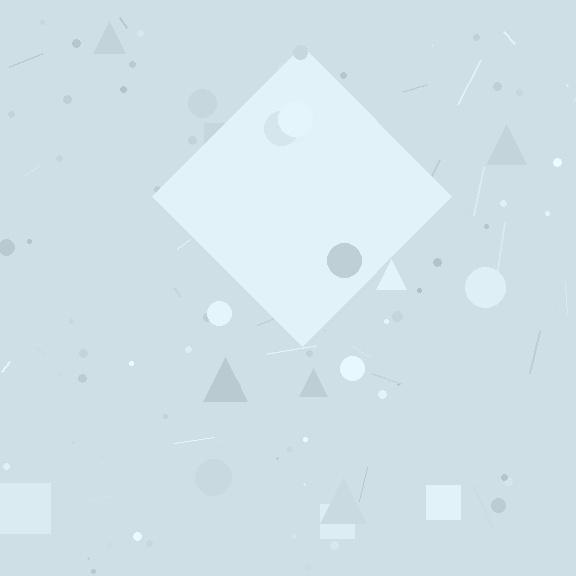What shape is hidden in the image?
A diamond is hidden in the image.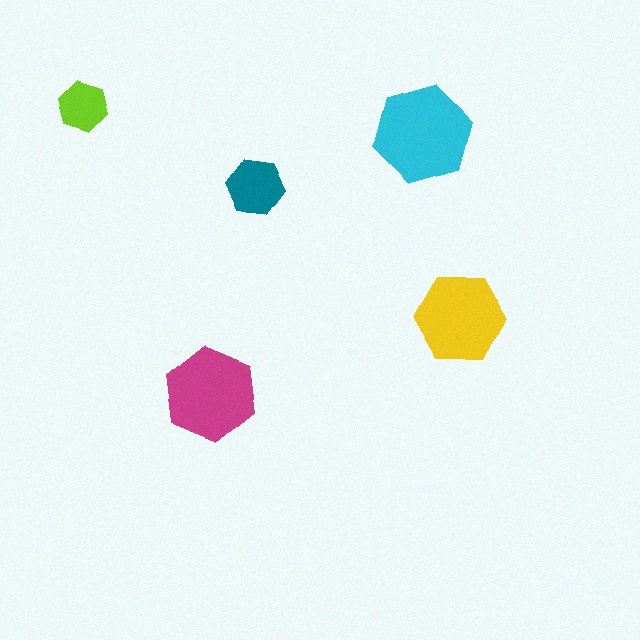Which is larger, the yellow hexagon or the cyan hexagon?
The cyan one.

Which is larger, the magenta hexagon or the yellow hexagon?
The magenta one.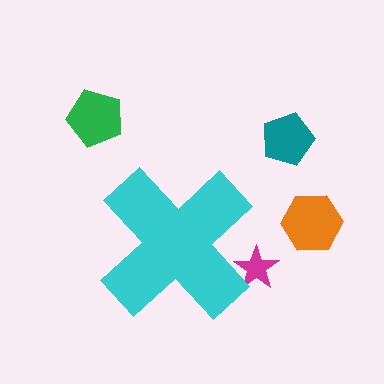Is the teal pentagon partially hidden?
No, the teal pentagon is fully visible.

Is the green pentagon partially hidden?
No, the green pentagon is fully visible.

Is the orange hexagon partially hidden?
No, the orange hexagon is fully visible.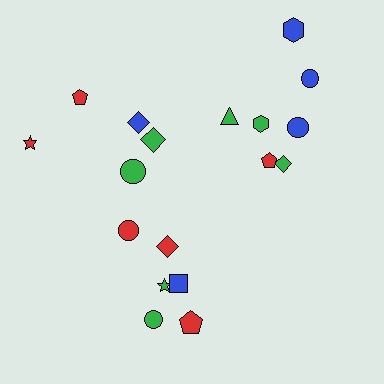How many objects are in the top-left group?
There are 5 objects.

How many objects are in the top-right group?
There are 7 objects.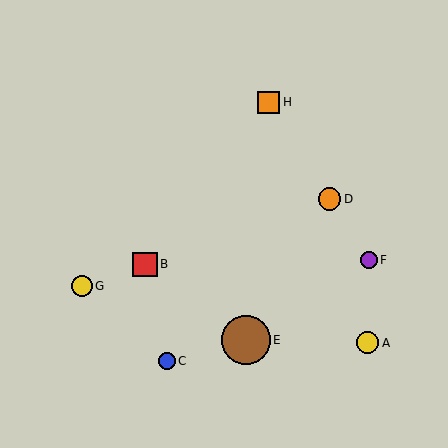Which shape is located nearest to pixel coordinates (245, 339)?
The brown circle (labeled E) at (246, 340) is nearest to that location.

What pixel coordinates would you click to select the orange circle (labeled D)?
Click at (329, 199) to select the orange circle D.